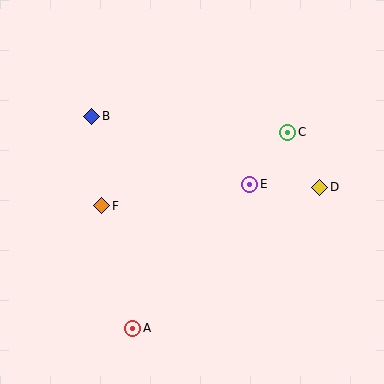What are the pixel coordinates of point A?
Point A is at (133, 328).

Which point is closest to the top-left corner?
Point B is closest to the top-left corner.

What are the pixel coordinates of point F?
Point F is at (102, 206).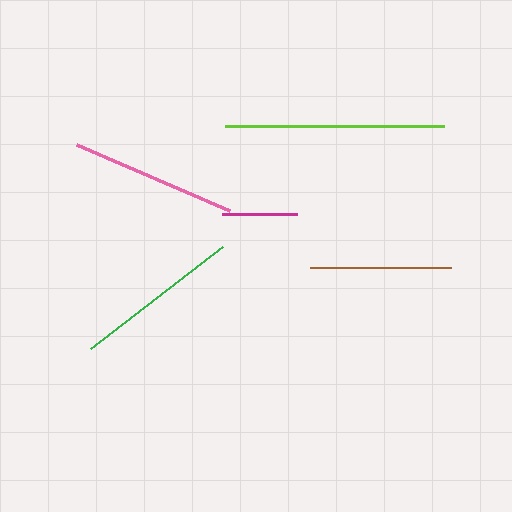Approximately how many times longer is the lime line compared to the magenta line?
The lime line is approximately 2.9 times the length of the magenta line.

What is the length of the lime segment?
The lime segment is approximately 219 pixels long.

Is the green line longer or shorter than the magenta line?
The green line is longer than the magenta line.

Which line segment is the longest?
The lime line is the longest at approximately 219 pixels.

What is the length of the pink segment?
The pink segment is approximately 166 pixels long.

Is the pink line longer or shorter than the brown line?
The pink line is longer than the brown line.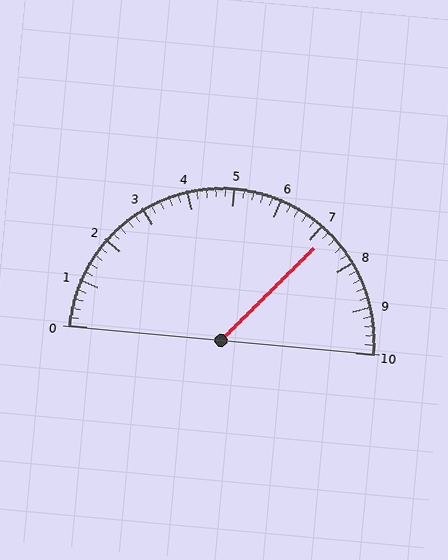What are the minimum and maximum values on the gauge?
The gauge ranges from 0 to 10.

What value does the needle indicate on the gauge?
The needle indicates approximately 7.2.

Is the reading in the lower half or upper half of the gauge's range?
The reading is in the upper half of the range (0 to 10).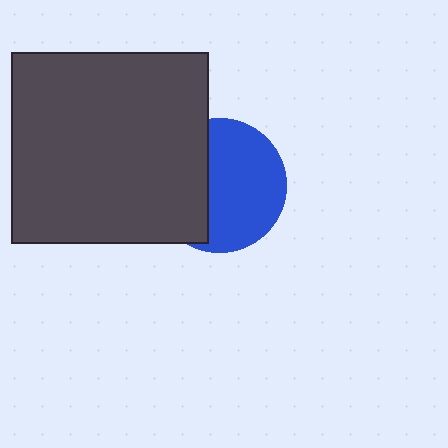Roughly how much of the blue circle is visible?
About half of it is visible (roughly 60%).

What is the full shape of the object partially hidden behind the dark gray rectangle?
The partially hidden object is a blue circle.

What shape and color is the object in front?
The object in front is a dark gray rectangle.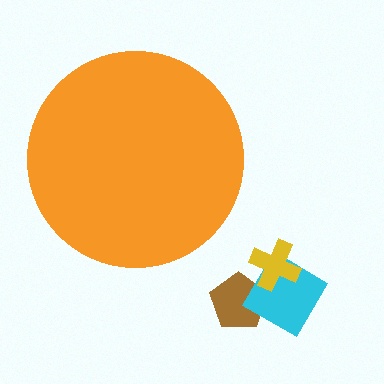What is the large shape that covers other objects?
An orange circle.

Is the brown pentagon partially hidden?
No, the brown pentagon is fully visible.